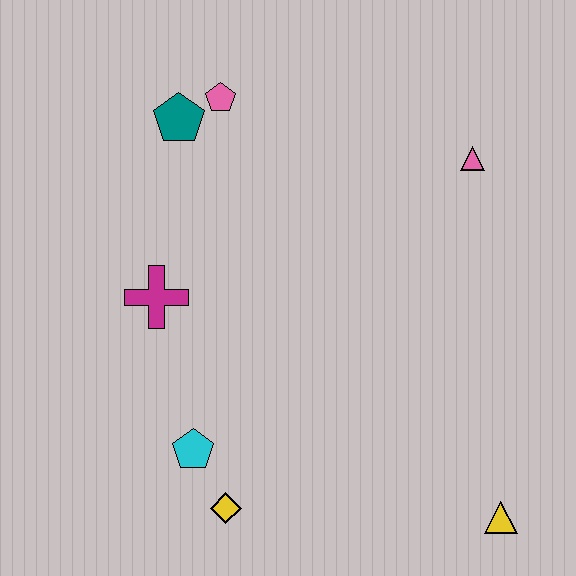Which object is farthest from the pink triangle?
The yellow diamond is farthest from the pink triangle.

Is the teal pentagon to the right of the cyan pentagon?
No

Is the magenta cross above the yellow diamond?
Yes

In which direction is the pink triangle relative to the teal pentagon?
The pink triangle is to the right of the teal pentagon.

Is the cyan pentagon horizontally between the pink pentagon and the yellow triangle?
No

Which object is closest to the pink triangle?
The pink pentagon is closest to the pink triangle.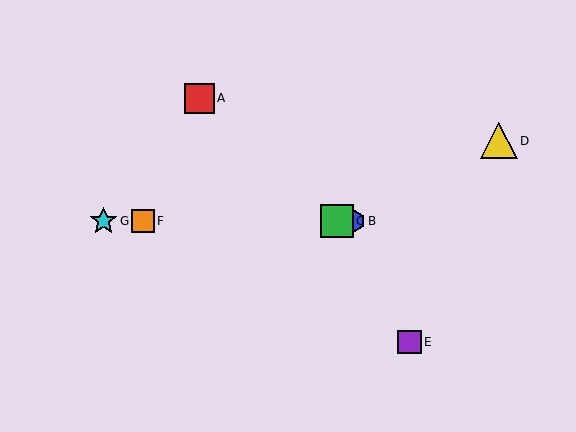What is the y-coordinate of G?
Object G is at y≈221.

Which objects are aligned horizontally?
Objects B, C, F, G are aligned horizontally.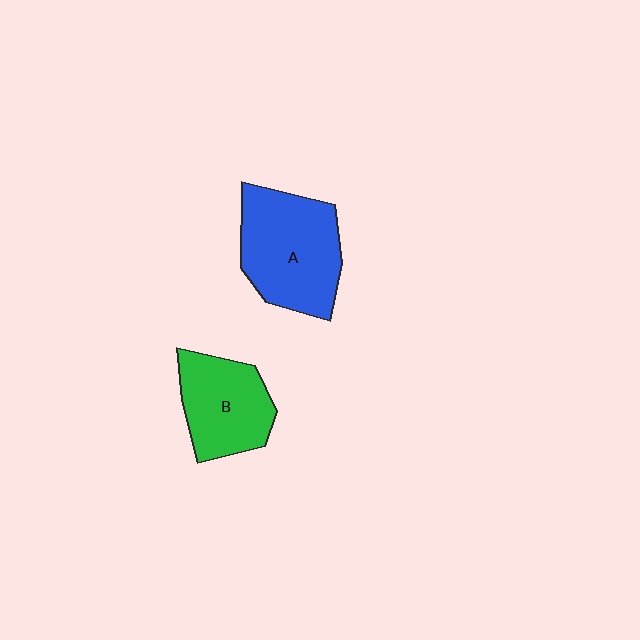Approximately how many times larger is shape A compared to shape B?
Approximately 1.3 times.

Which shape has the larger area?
Shape A (blue).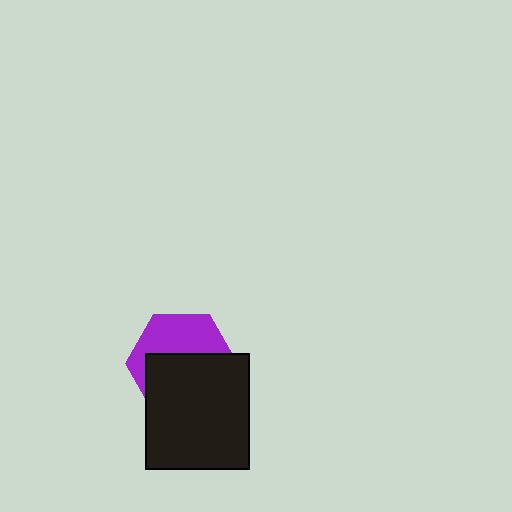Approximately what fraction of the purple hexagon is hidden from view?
Roughly 56% of the purple hexagon is hidden behind the black rectangle.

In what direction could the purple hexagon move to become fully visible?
The purple hexagon could move up. That would shift it out from behind the black rectangle entirely.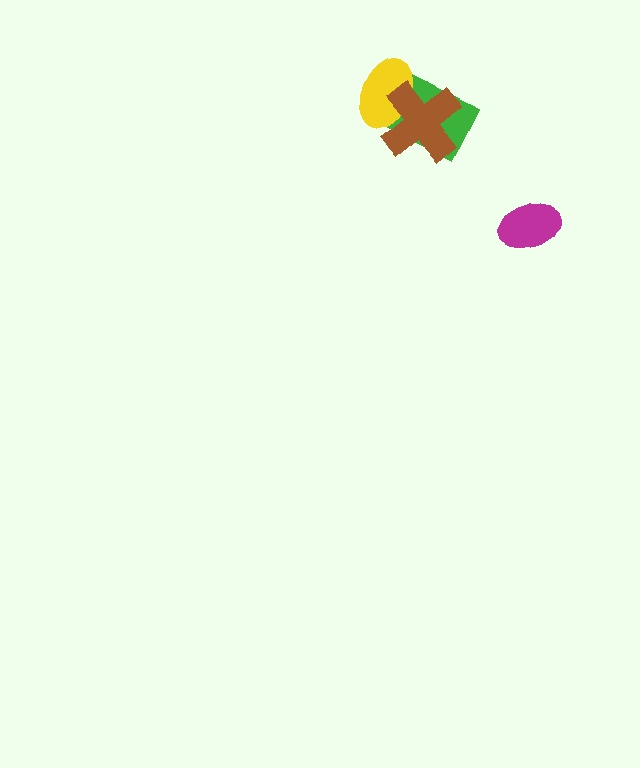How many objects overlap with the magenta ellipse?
0 objects overlap with the magenta ellipse.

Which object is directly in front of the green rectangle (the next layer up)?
The yellow ellipse is directly in front of the green rectangle.